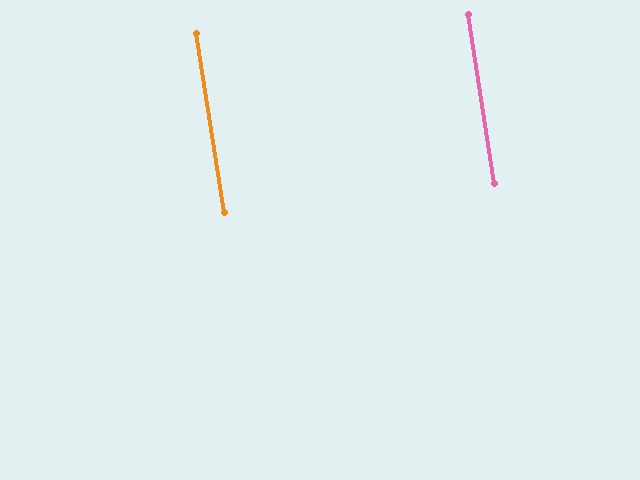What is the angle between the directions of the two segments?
Approximately 0 degrees.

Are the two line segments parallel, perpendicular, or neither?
Parallel — their directions differ by only 0.1°.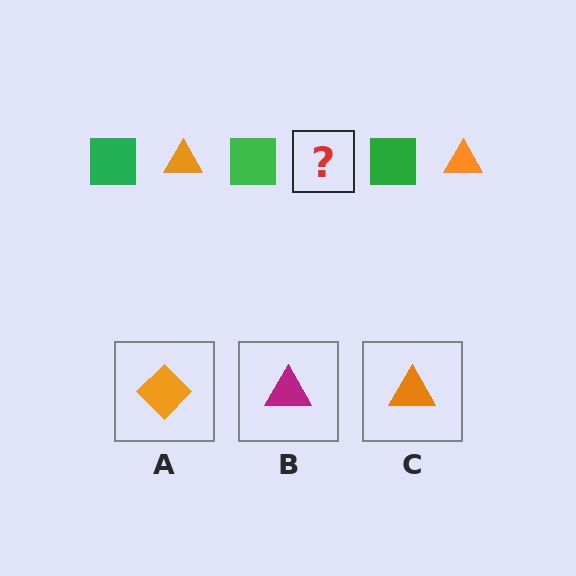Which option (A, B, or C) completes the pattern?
C.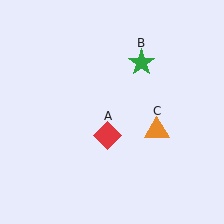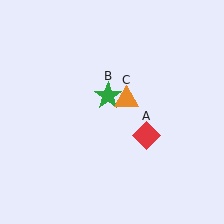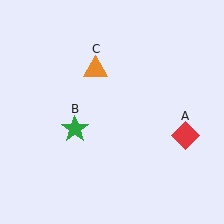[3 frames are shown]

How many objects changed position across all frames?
3 objects changed position: red diamond (object A), green star (object B), orange triangle (object C).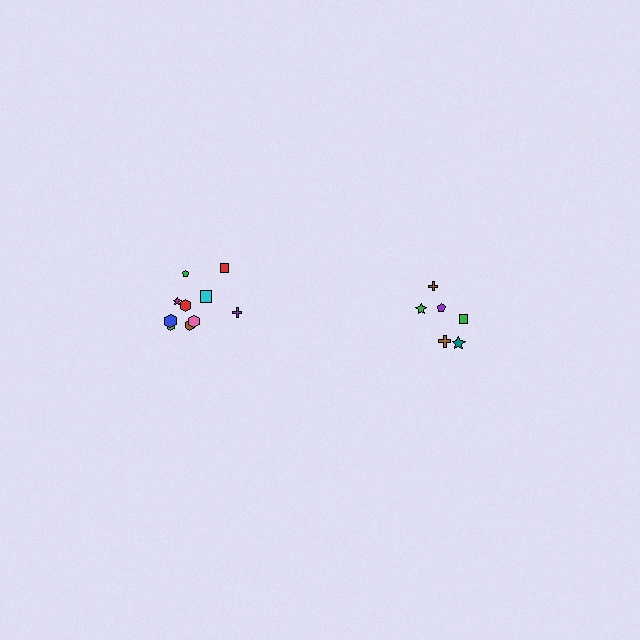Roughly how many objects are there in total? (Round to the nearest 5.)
Roughly 15 objects in total.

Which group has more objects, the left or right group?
The left group.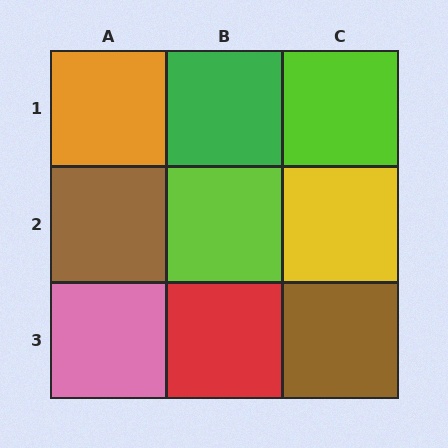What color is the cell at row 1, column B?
Green.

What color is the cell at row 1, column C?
Lime.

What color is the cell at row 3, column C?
Brown.